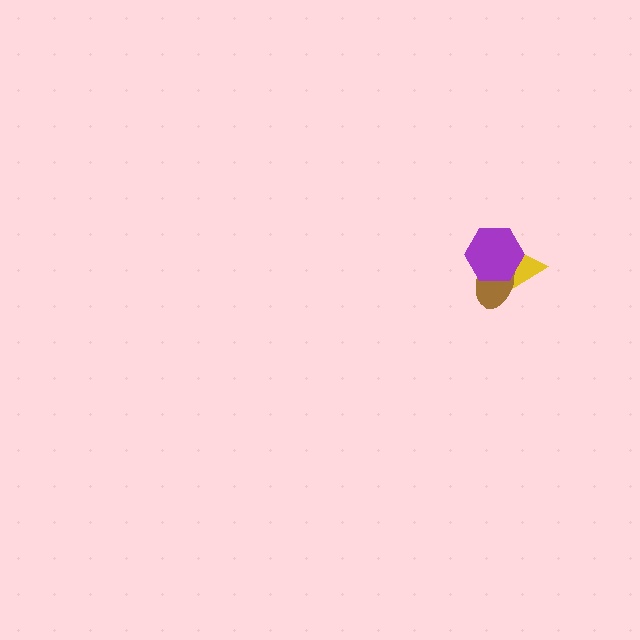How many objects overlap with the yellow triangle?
2 objects overlap with the yellow triangle.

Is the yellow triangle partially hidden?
Yes, it is partially covered by another shape.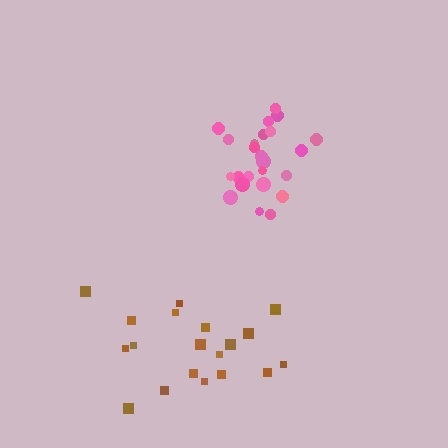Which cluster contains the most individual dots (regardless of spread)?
Pink (24).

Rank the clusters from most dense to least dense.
pink, brown.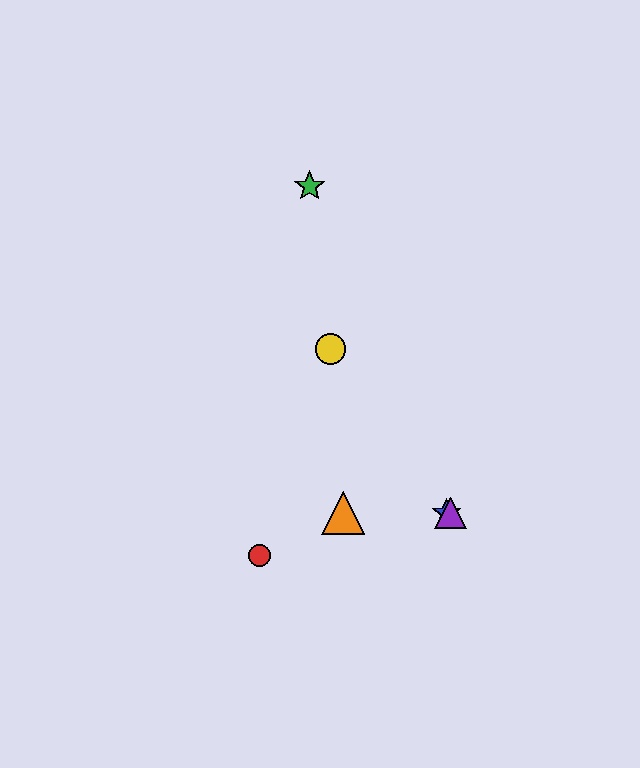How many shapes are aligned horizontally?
3 shapes (the blue star, the purple triangle, the orange triangle) are aligned horizontally.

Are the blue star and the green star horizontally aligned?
No, the blue star is at y≈513 and the green star is at y≈186.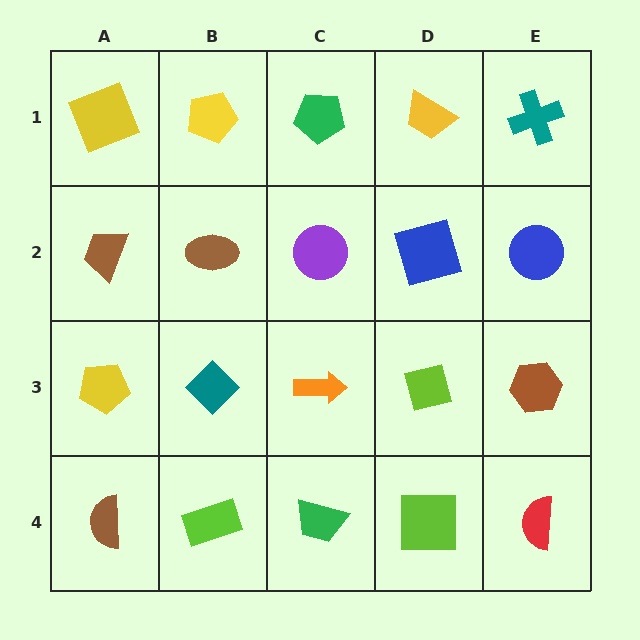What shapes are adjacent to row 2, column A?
A yellow square (row 1, column A), a yellow pentagon (row 3, column A), a brown ellipse (row 2, column B).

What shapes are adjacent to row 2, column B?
A yellow pentagon (row 1, column B), a teal diamond (row 3, column B), a brown trapezoid (row 2, column A), a purple circle (row 2, column C).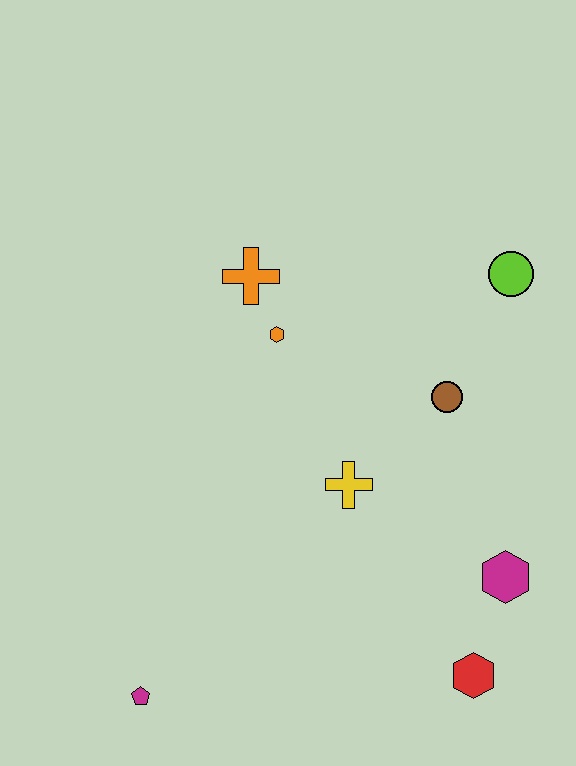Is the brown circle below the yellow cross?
No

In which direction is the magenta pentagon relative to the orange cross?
The magenta pentagon is below the orange cross.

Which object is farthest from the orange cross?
The red hexagon is farthest from the orange cross.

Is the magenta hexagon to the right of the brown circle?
Yes